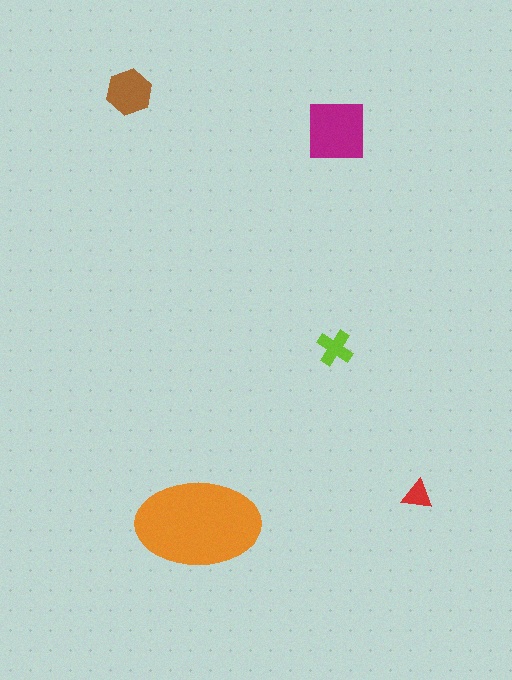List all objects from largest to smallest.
The orange ellipse, the magenta square, the brown hexagon, the lime cross, the red triangle.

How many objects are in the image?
There are 5 objects in the image.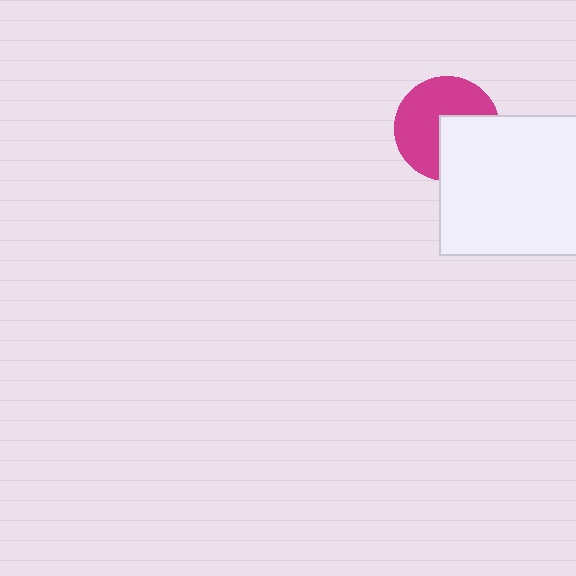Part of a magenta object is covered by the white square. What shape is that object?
It is a circle.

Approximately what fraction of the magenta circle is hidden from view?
Roughly 39% of the magenta circle is hidden behind the white square.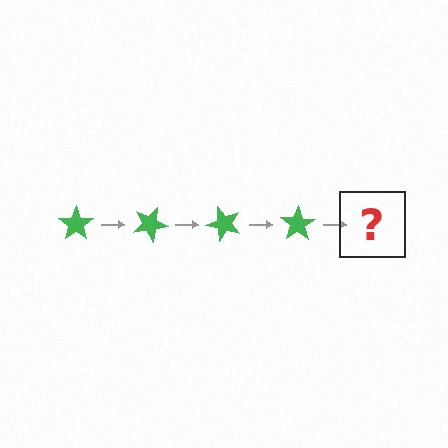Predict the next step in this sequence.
The next step is a green star rotated 100 degrees.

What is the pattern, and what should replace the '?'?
The pattern is that the star rotates 25 degrees each step. The '?' should be a green star rotated 100 degrees.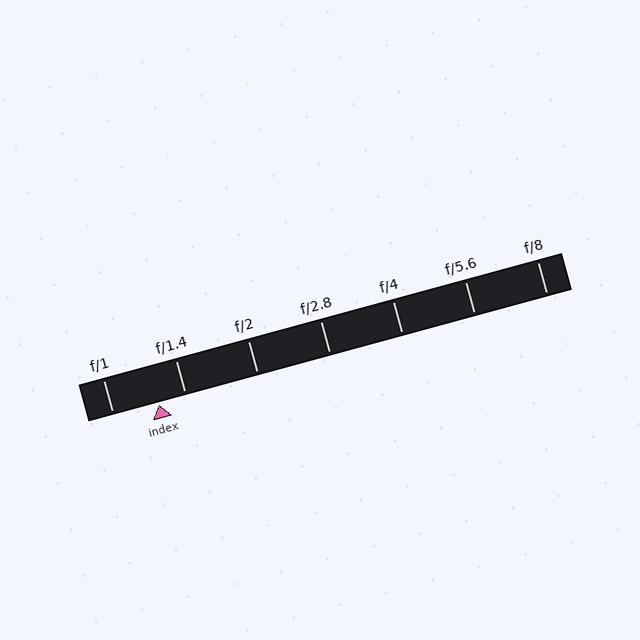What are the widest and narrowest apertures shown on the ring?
The widest aperture shown is f/1 and the narrowest is f/8.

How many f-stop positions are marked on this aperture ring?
There are 7 f-stop positions marked.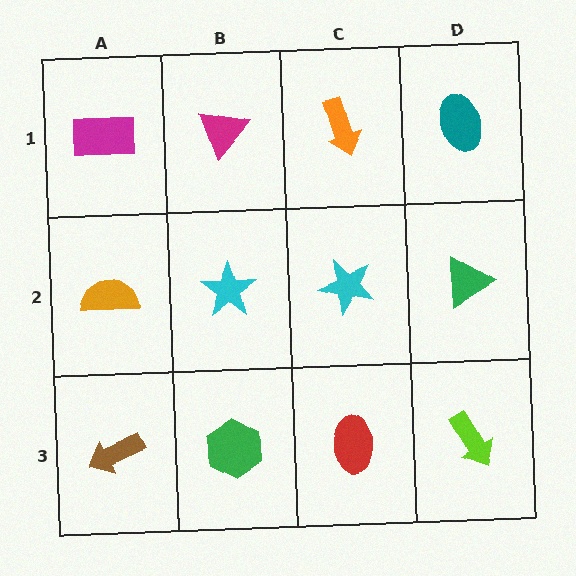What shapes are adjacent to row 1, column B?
A cyan star (row 2, column B), a magenta rectangle (row 1, column A), an orange arrow (row 1, column C).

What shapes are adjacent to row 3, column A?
An orange semicircle (row 2, column A), a green hexagon (row 3, column B).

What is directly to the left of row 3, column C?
A green hexagon.